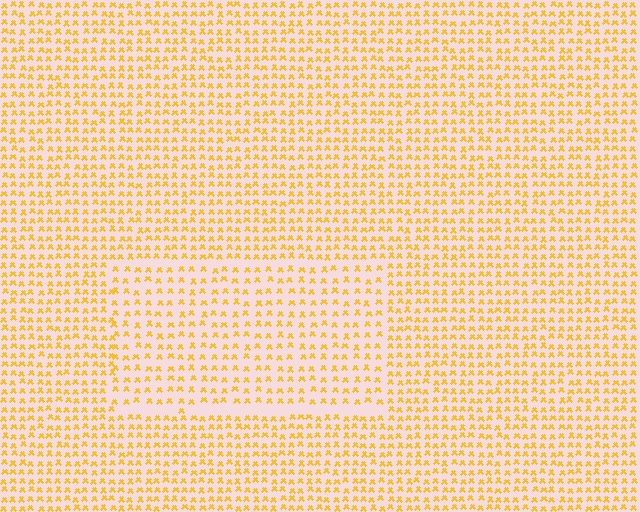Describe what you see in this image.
The image contains small yellow elements arranged at two different densities. A rectangle-shaped region is visible where the elements are less densely packed than the surrounding area.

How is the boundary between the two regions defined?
The boundary is defined by a change in element density (approximately 1.5x ratio). All elements are the same color, size, and shape.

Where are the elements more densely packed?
The elements are more densely packed outside the rectangle boundary.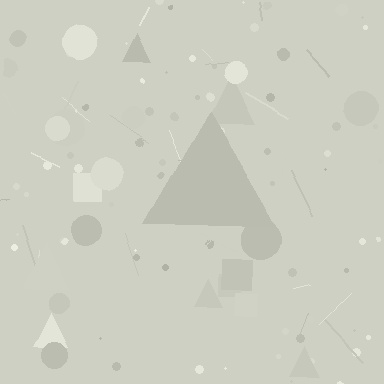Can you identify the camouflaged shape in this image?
The camouflaged shape is a triangle.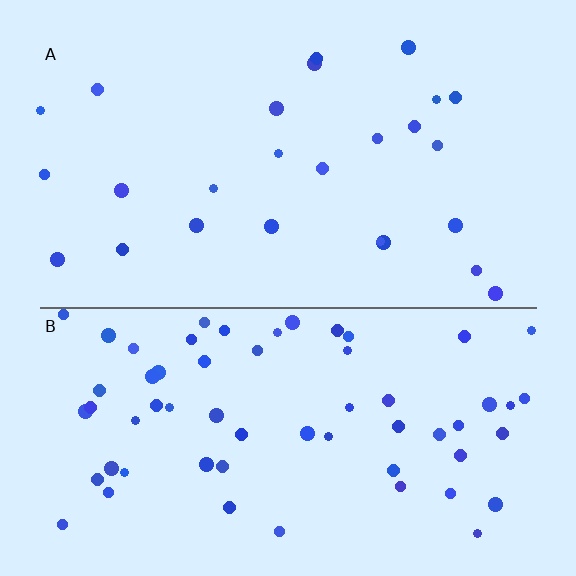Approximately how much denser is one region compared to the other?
Approximately 2.4× — region B over region A.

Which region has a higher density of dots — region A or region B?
B (the bottom).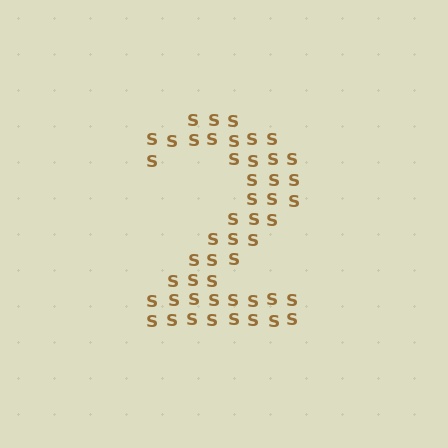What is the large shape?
The large shape is the digit 2.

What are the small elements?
The small elements are letter S's.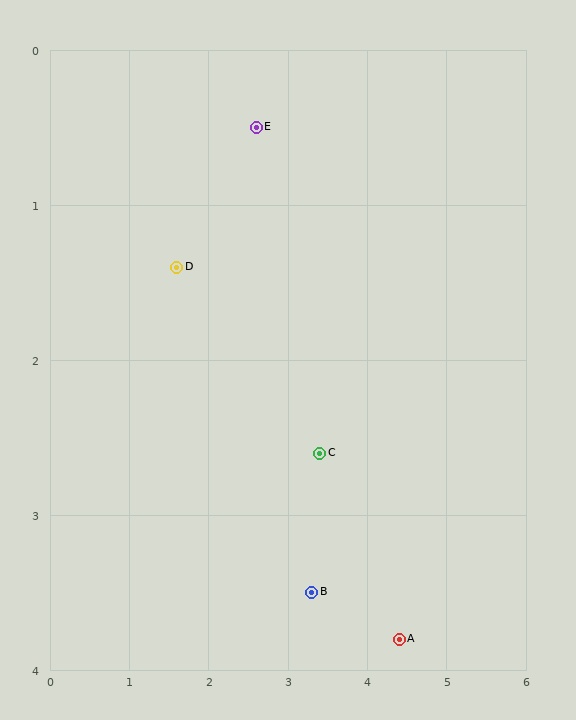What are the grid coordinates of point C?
Point C is at approximately (3.4, 2.6).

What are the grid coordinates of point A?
Point A is at approximately (4.4, 3.8).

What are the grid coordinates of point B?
Point B is at approximately (3.3, 3.5).